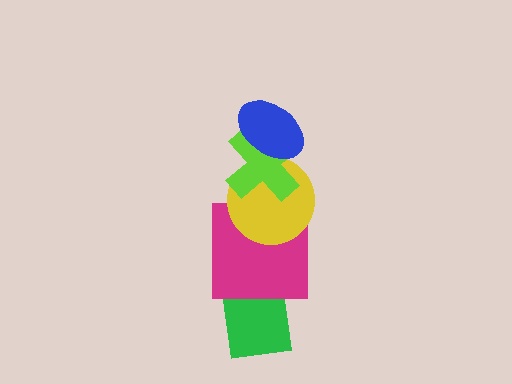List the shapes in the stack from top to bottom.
From top to bottom: the blue ellipse, the lime cross, the yellow circle, the magenta square, the green rectangle.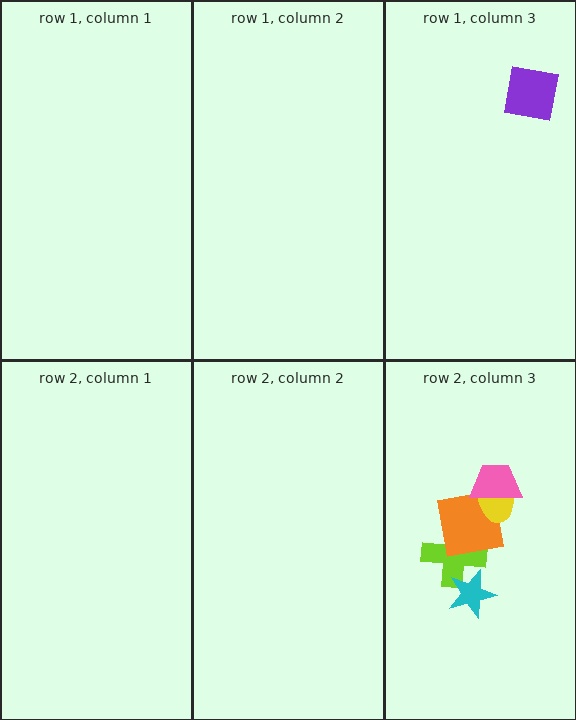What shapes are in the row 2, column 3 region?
The lime cross, the orange square, the yellow ellipse, the cyan star, the pink trapezoid.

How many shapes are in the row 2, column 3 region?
5.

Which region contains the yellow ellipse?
The row 2, column 3 region.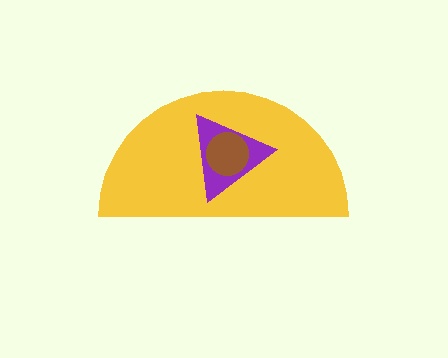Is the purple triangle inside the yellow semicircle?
Yes.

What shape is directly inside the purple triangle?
The brown circle.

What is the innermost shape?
The brown circle.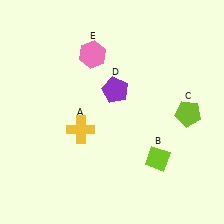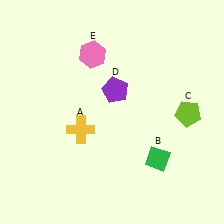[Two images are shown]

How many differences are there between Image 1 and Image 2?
There is 1 difference between the two images.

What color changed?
The diamond (B) changed from lime in Image 1 to green in Image 2.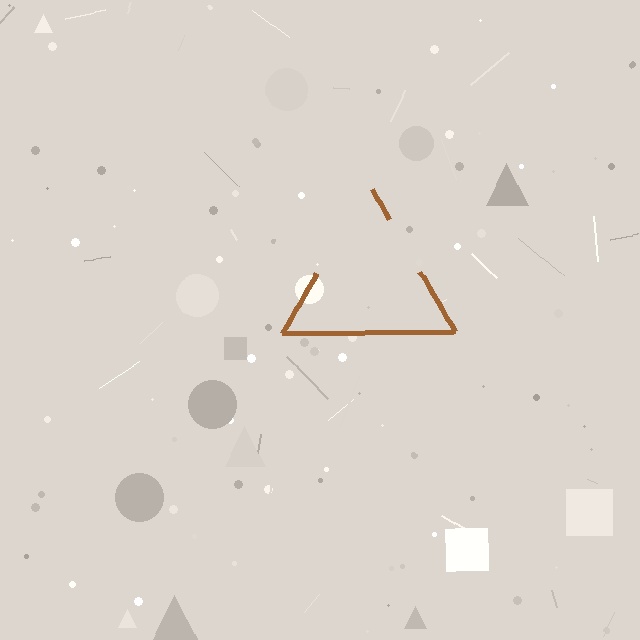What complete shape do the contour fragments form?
The contour fragments form a triangle.